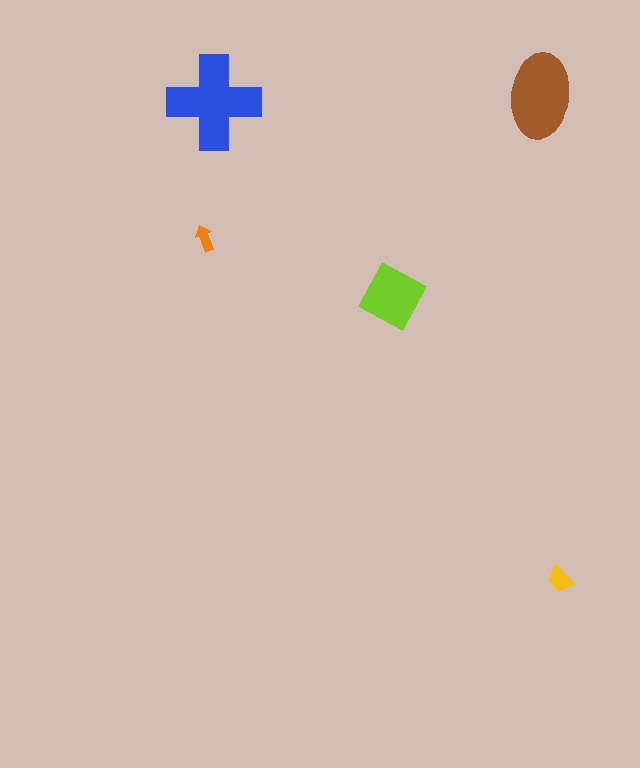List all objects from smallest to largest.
The orange arrow, the yellow trapezoid, the lime square, the brown ellipse, the blue cross.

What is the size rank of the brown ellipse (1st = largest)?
2nd.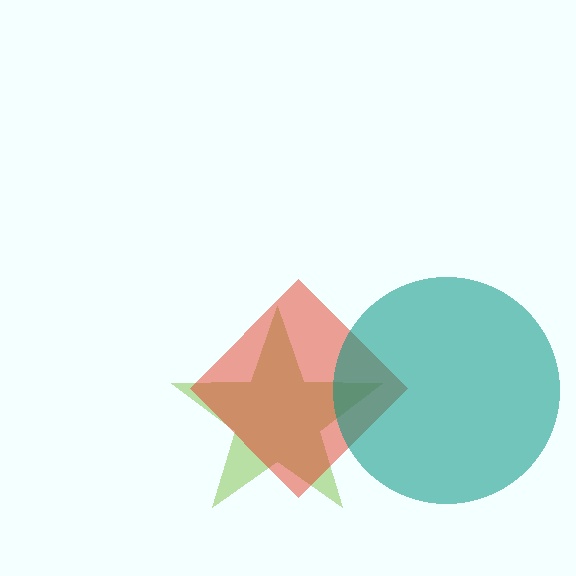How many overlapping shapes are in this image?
There are 3 overlapping shapes in the image.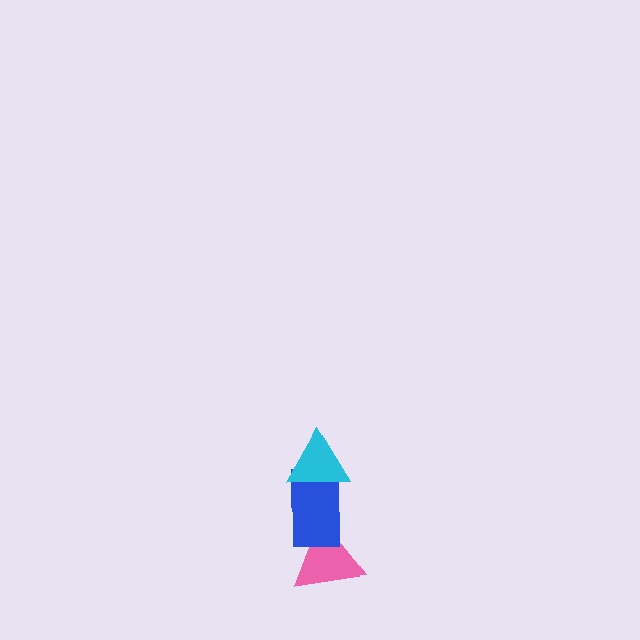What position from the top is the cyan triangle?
The cyan triangle is 1st from the top.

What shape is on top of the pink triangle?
The blue rectangle is on top of the pink triangle.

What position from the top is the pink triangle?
The pink triangle is 3rd from the top.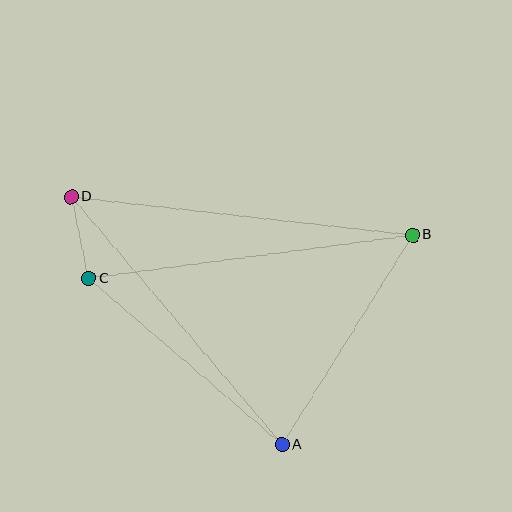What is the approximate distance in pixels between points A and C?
The distance between A and C is approximately 255 pixels.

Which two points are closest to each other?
Points C and D are closest to each other.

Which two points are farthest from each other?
Points B and D are farthest from each other.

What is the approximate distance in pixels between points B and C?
The distance between B and C is approximately 327 pixels.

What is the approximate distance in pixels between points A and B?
The distance between A and B is approximately 247 pixels.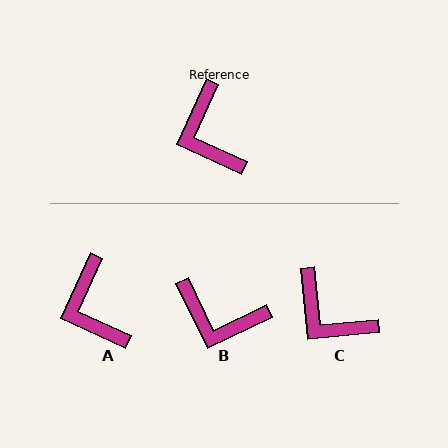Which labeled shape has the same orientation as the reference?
A.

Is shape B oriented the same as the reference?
No, it is off by about 50 degrees.